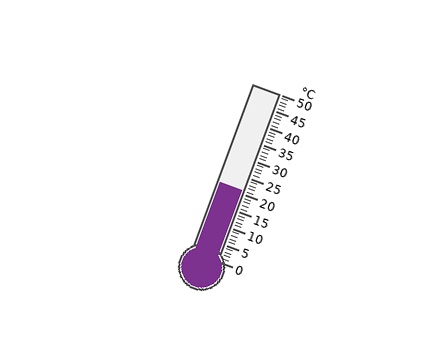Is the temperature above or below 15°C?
The temperature is above 15°C.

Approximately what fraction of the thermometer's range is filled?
The thermometer is filled to approximately 40% of its range.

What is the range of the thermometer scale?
The thermometer scale ranges from 0°C to 50°C.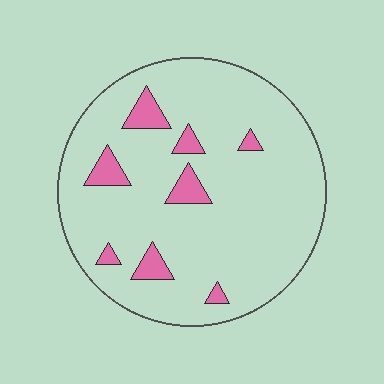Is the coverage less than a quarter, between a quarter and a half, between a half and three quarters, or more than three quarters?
Less than a quarter.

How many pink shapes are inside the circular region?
8.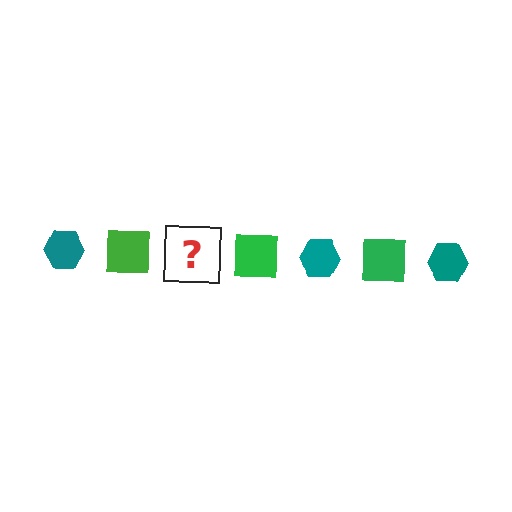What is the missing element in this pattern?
The missing element is a teal hexagon.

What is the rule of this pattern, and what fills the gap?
The rule is that the pattern alternates between teal hexagon and green square. The gap should be filled with a teal hexagon.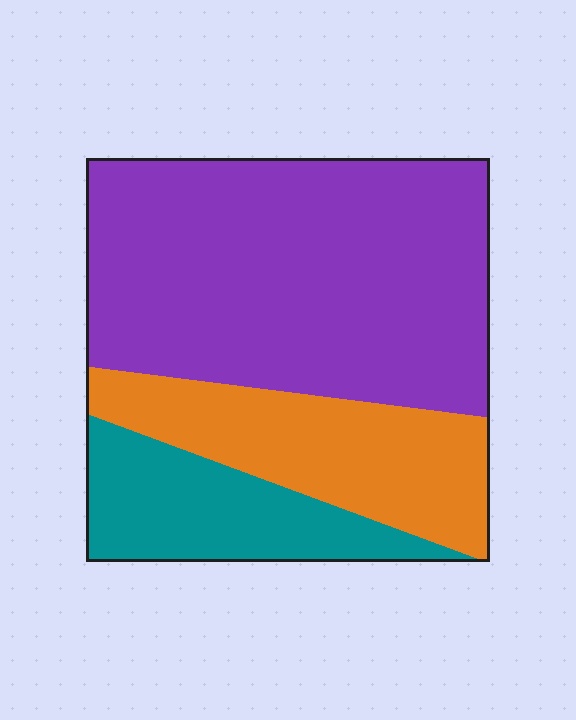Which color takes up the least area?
Teal, at roughly 20%.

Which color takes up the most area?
Purple, at roughly 60%.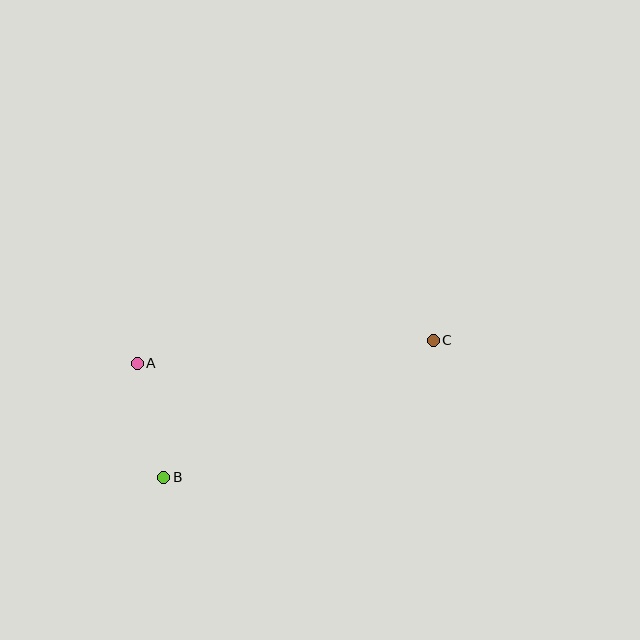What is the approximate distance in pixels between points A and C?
The distance between A and C is approximately 297 pixels.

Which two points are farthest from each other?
Points B and C are farthest from each other.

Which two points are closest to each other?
Points A and B are closest to each other.